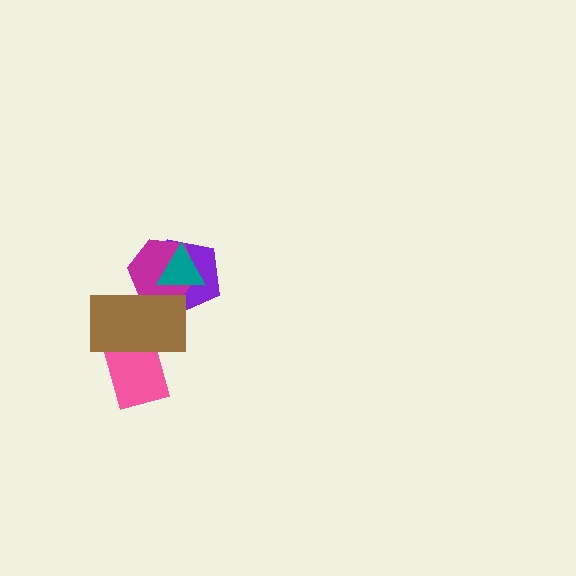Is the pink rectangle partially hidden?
Yes, it is partially covered by another shape.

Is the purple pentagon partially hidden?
Yes, it is partially covered by another shape.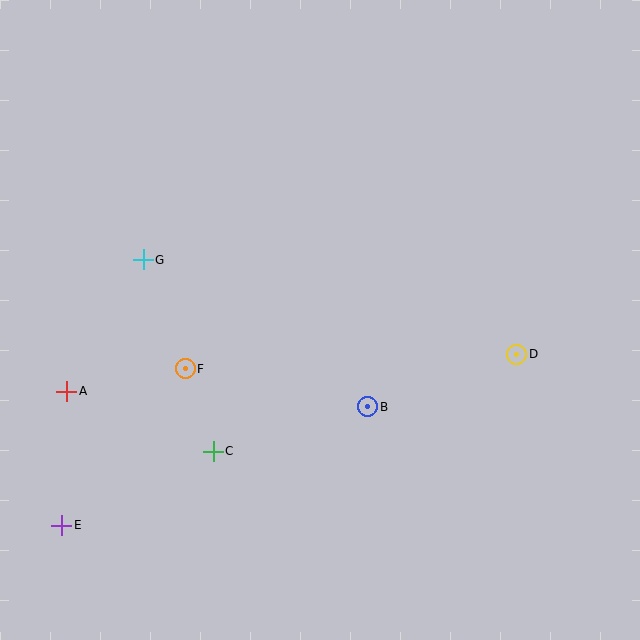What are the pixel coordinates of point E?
Point E is at (62, 525).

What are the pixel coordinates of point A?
Point A is at (67, 391).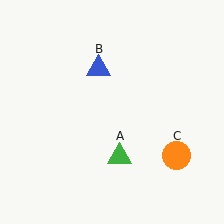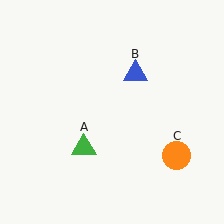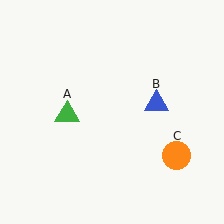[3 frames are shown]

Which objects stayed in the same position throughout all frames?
Orange circle (object C) remained stationary.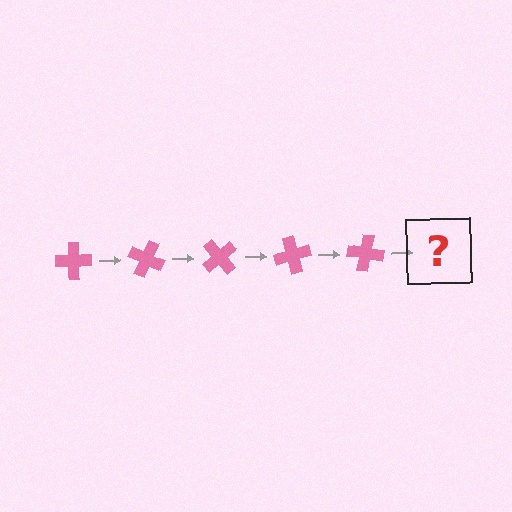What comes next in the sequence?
The next element should be a pink cross rotated 125 degrees.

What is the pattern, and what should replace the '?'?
The pattern is that the cross rotates 25 degrees each step. The '?' should be a pink cross rotated 125 degrees.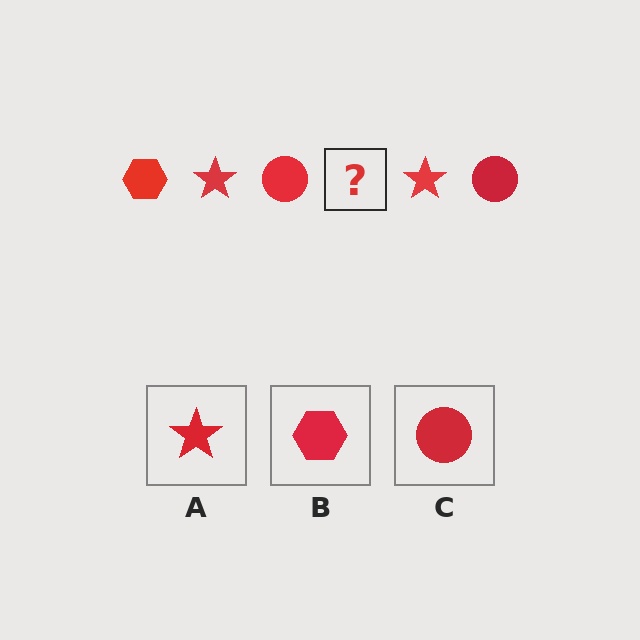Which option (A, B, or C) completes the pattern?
B.